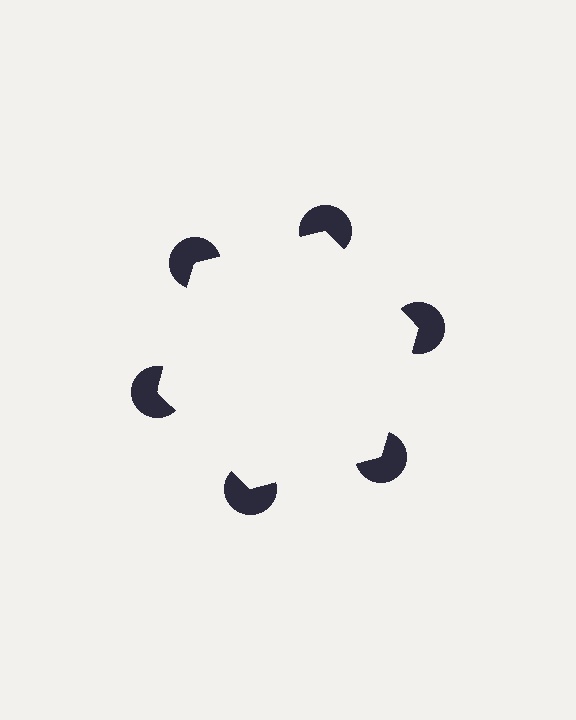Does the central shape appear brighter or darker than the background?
It typically appears slightly brighter than the background, even though no actual brightness change is drawn.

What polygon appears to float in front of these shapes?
An illusory hexagon — its edges are inferred from the aligned wedge cuts in the pac-man discs, not physically drawn.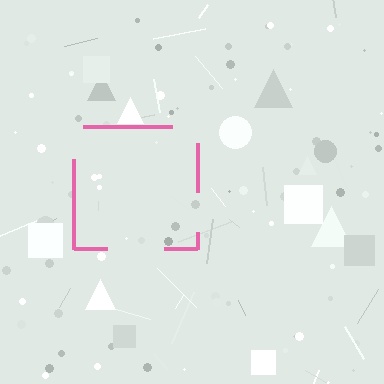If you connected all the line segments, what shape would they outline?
They would outline a square.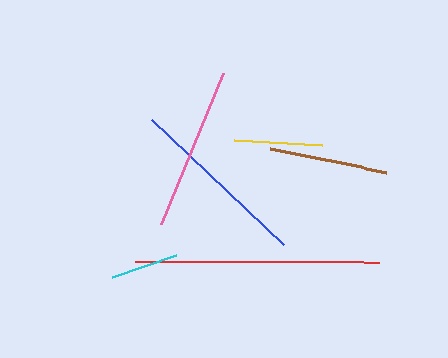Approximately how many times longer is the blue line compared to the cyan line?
The blue line is approximately 2.7 times the length of the cyan line.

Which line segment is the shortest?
The cyan line is the shortest at approximately 68 pixels.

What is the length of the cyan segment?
The cyan segment is approximately 68 pixels long.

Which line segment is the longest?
The red line is the longest at approximately 245 pixels.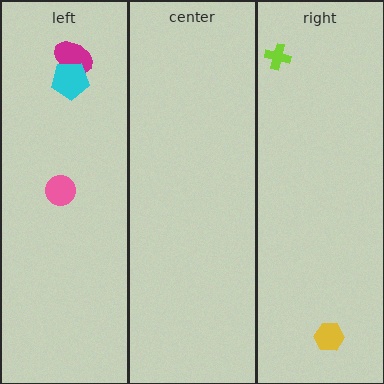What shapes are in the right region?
The lime cross, the yellow hexagon.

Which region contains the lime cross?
The right region.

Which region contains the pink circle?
The left region.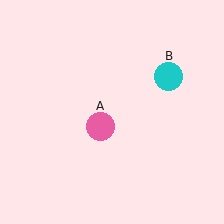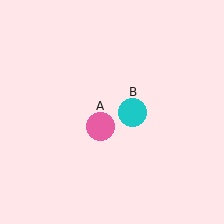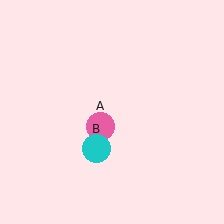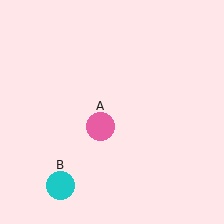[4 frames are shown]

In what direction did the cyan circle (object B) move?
The cyan circle (object B) moved down and to the left.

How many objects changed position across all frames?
1 object changed position: cyan circle (object B).